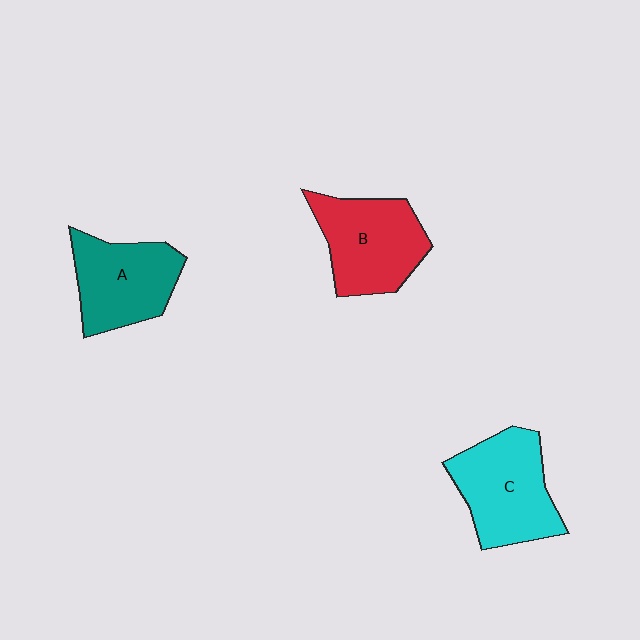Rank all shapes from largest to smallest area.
From largest to smallest: C (cyan), B (red), A (teal).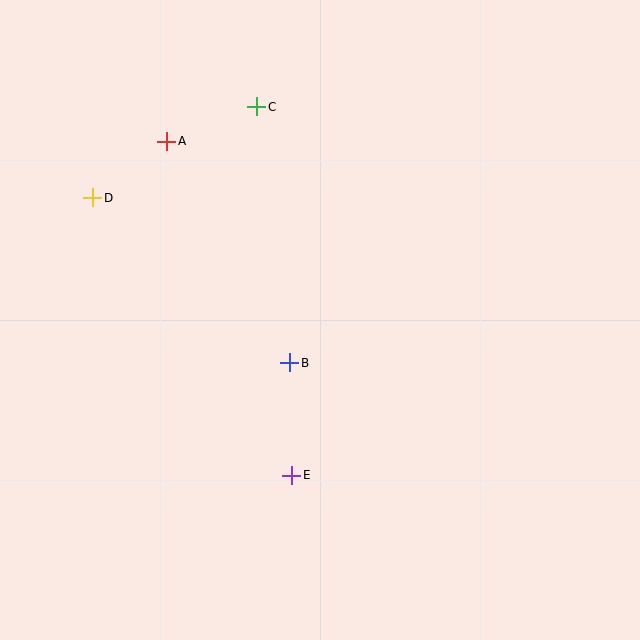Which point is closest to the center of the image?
Point B at (290, 363) is closest to the center.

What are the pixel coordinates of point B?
Point B is at (290, 363).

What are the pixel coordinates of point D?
Point D is at (93, 198).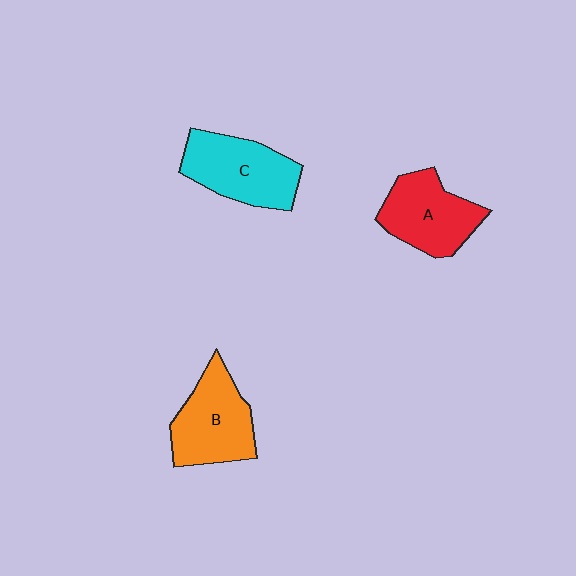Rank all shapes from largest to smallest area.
From largest to smallest: C (cyan), B (orange), A (red).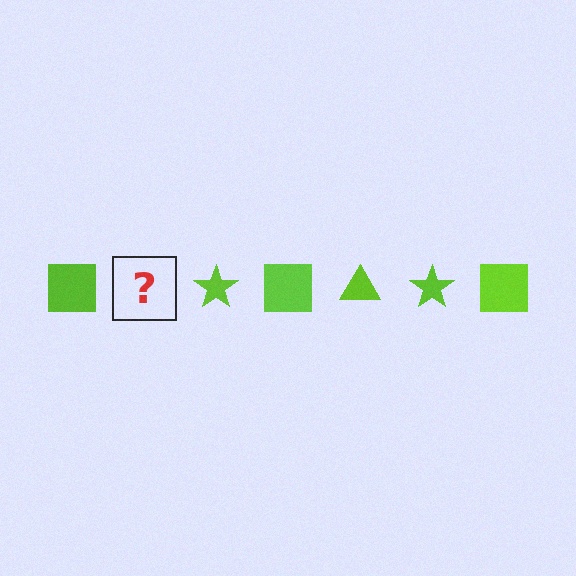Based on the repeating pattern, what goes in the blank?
The blank should be a lime triangle.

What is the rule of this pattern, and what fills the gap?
The rule is that the pattern cycles through square, triangle, star shapes in lime. The gap should be filled with a lime triangle.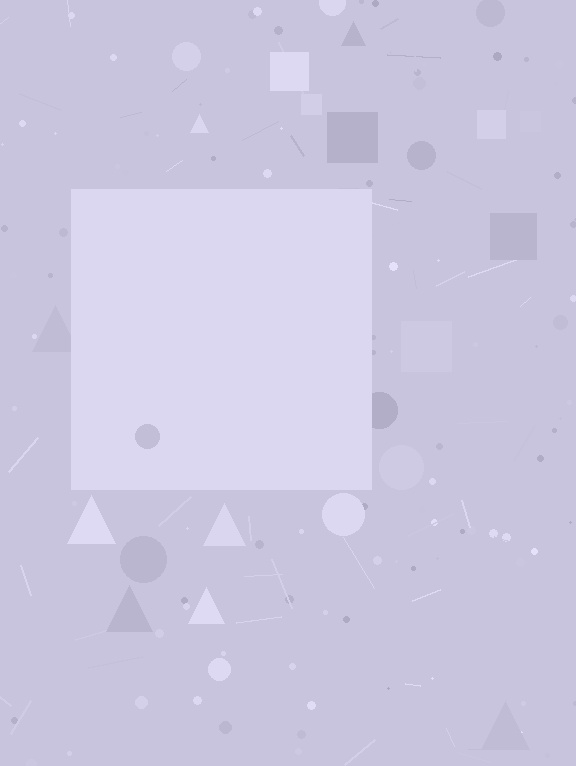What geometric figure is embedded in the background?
A square is embedded in the background.